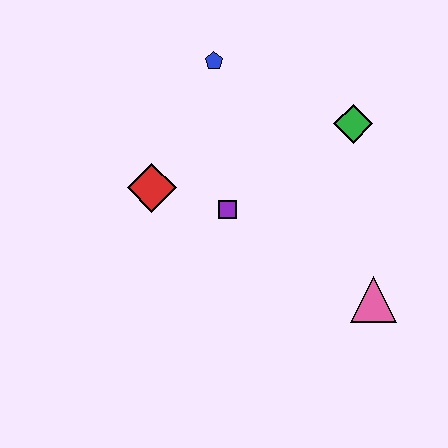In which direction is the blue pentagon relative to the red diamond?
The blue pentagon is above the red diamond.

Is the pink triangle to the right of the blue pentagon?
Yes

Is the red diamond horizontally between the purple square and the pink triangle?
No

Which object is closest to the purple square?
The red diamond is closest to the purple square.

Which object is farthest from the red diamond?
The pink triangle is farthest from the red diamond.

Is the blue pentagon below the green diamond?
No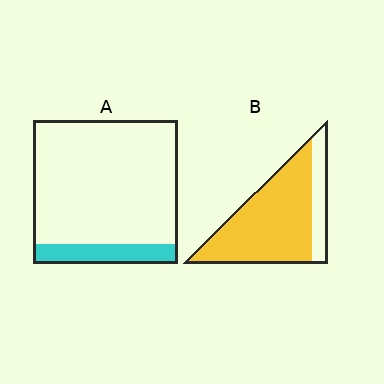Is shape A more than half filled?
No.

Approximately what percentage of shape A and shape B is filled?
A is approximately 15% and B is approximately 80%.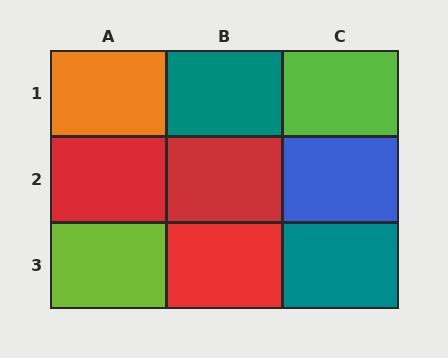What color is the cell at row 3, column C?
Teal.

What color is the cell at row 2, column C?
Blue.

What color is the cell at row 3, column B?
Red.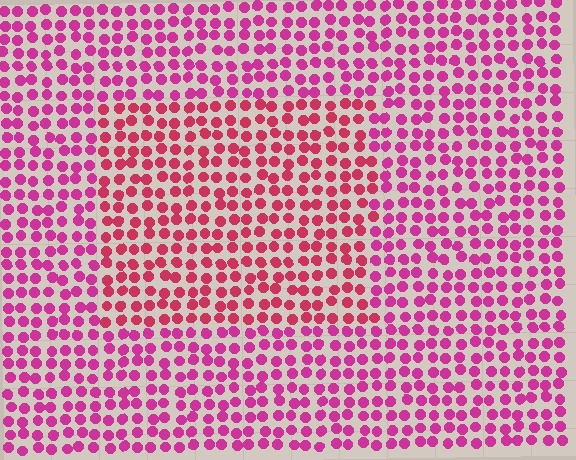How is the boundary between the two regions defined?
The boundary is defined purely by a slight shift in hue (about 24 degrees). Spacing, size, and orientation are identical on both sides.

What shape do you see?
I see a rectangle.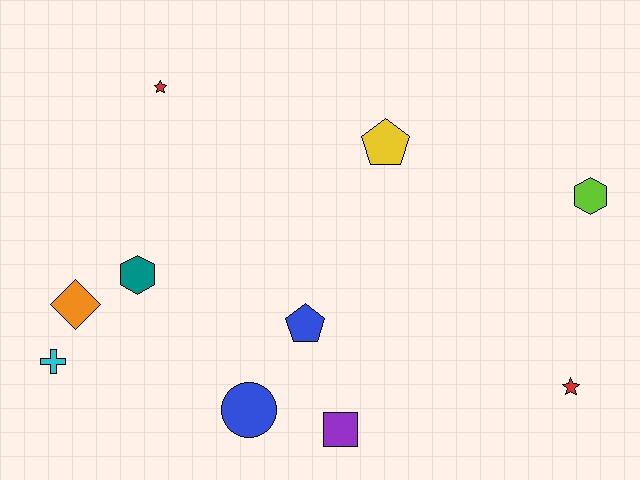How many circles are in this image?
There is 1 circle.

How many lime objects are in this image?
There is 1 lime object.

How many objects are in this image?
There are 10 objects.